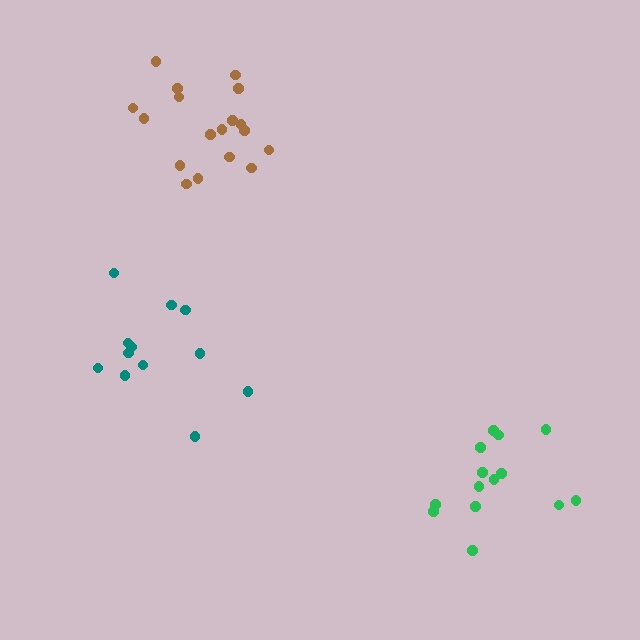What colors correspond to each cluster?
The clusters are colored: teal, brown, green.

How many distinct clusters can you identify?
There are 3 distinct clusters.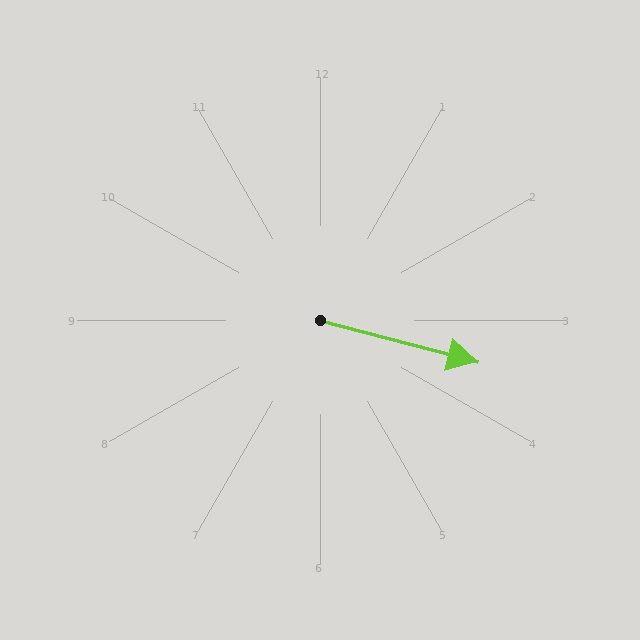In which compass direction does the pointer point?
East.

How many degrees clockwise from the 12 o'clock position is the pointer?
Approximately 105 degrees.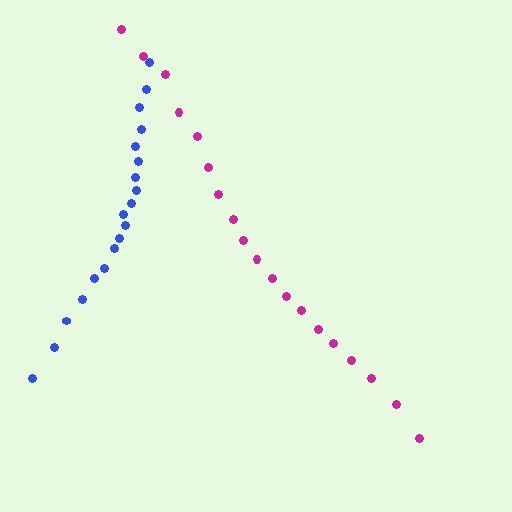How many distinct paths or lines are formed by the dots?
There are 2 distinct paths.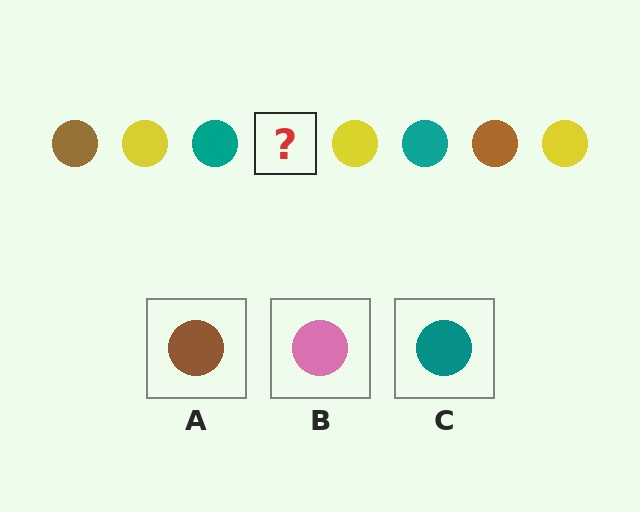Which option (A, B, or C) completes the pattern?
A.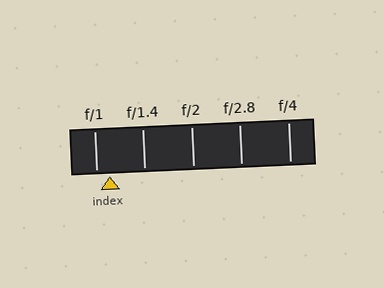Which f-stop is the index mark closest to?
The index mark is closest to f/1.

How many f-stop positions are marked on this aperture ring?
There are 5 f-stop positions marked.